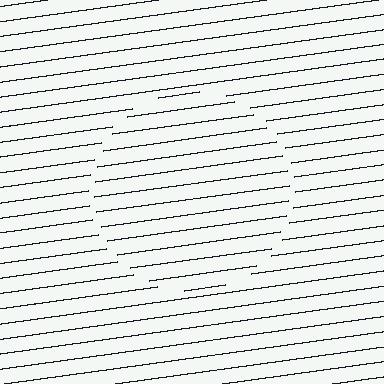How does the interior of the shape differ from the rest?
The interior of the shape contains the same grating, shifted by half a period — the contour is defined by the phase discontinuity where line-ends from the inner and outer gratings abut.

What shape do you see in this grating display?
An illusory circle. The interior of the shape contains the same grating, shifted by half a period — the contour is defined by the phase discontinuity where line-ends from the inner and outer gratings abut.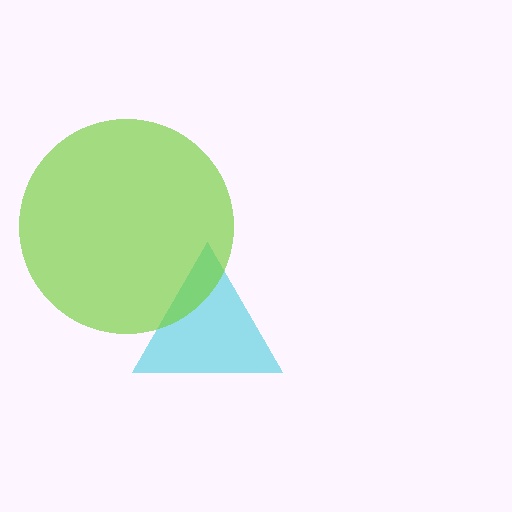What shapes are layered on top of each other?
The layered shapes are: a cyan triangle, a lime circle.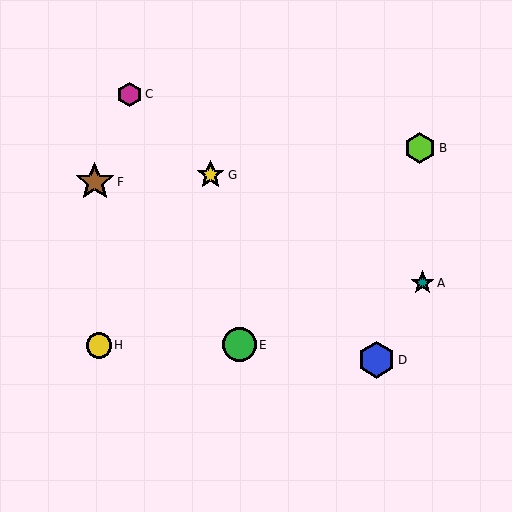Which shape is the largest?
The brown star (labeled F) is the largest.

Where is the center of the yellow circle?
The center of the yellow circle is at (99, 345).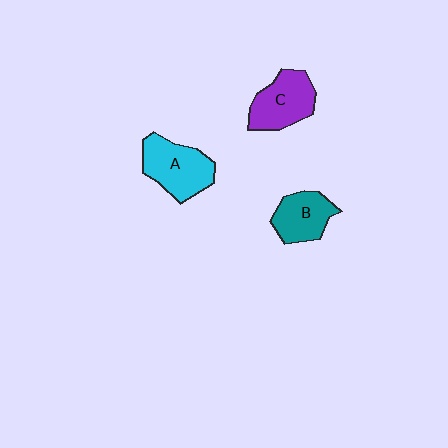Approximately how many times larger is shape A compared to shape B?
Approximately 1.3 times.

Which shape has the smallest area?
Shape B (teal).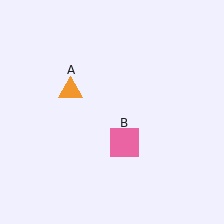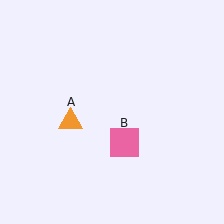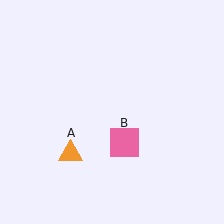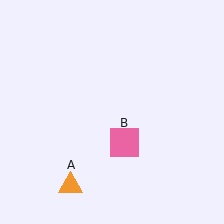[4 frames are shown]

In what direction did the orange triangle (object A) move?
The orange triangle (object A) moved down.